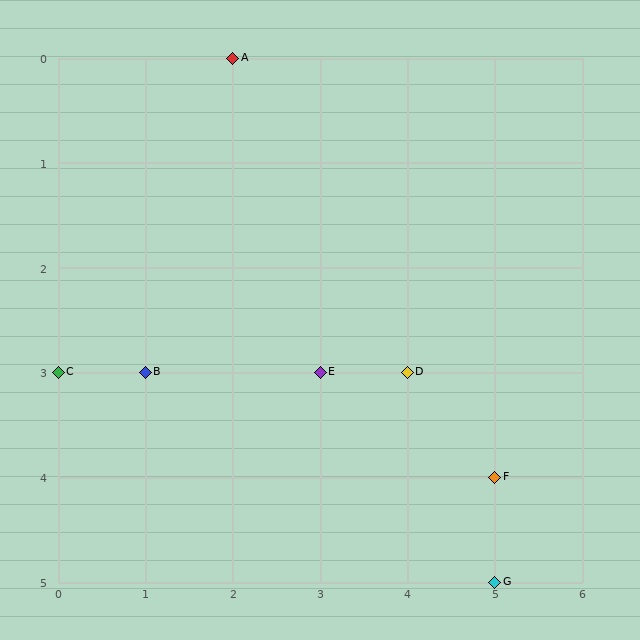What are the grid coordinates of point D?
Point D is at grid coordinates (4, 3).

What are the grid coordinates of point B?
Point B is at grid coordinates (1, 3).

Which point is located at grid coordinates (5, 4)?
Point F is at (5, 4).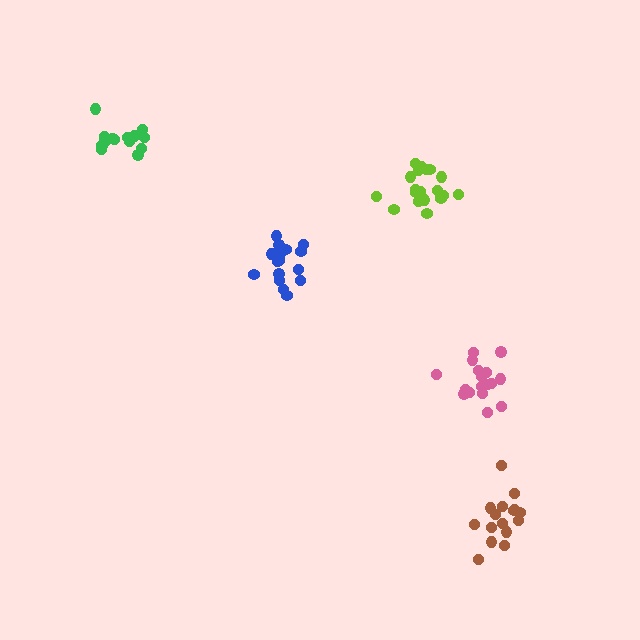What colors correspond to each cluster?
The clusters are colored: blue, green, lime, pink, brown.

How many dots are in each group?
Group 1: 20 dots, Group 2: 14 dots, Group 3: 19 dots, Group 4: 17 dots, Group 5: 16 dots (86 total).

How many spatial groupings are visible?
There are 5 spatial groupings.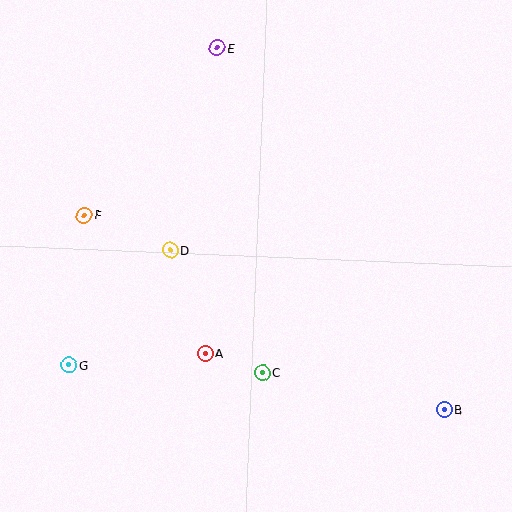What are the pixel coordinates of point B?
Point B is at (444, 410).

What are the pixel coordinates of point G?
Point G is at (69, 365).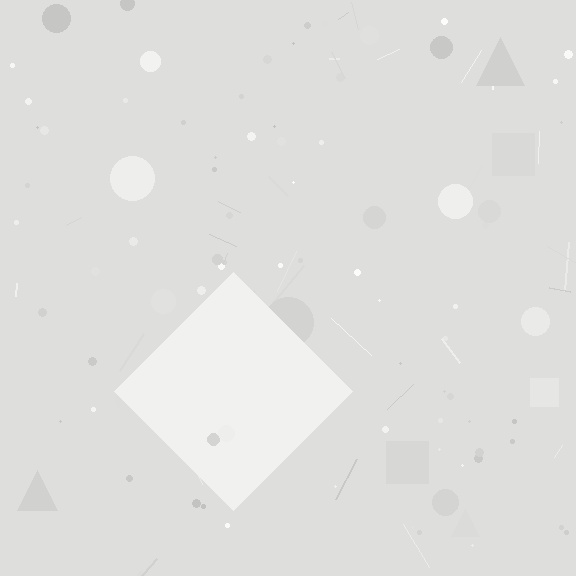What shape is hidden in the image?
A diamond is hidden in the image.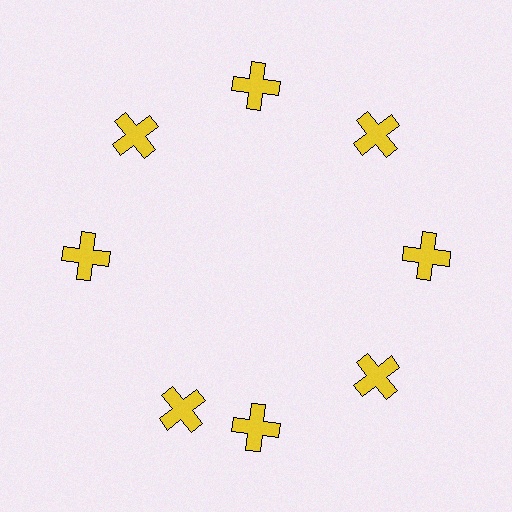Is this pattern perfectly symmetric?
No. The 8 yellow crosses are arranged in a ring, but one element near the 8 o'clock position is rotated out of alignment along the ring, breaking the 8-fold rotational symmetry.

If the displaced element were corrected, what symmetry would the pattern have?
It would have 8-fold rotational symmetry — the pattern would map onto itself every 45 degrees.